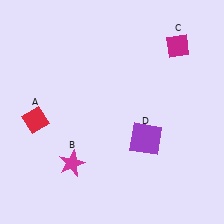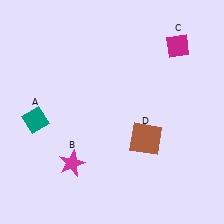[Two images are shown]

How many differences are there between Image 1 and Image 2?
There are 2 differences between the two images.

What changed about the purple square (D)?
In Image 1, D is purple. In Image 2, it changed to brown.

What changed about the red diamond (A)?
In Image 1, A is red. In Image 2, it changed to teal.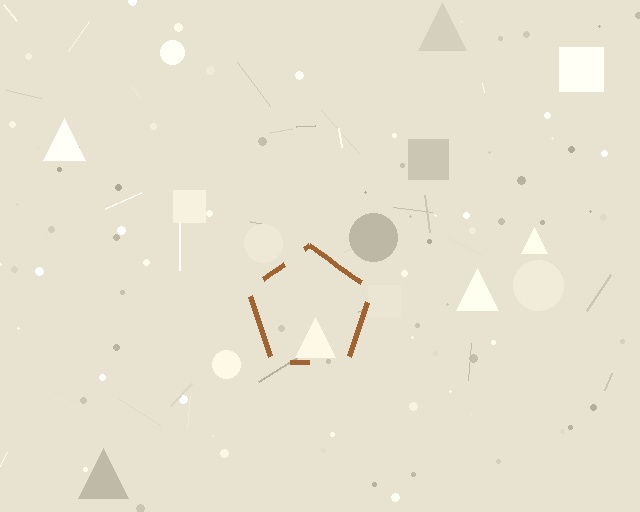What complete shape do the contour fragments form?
The contour fragments form a pentagon.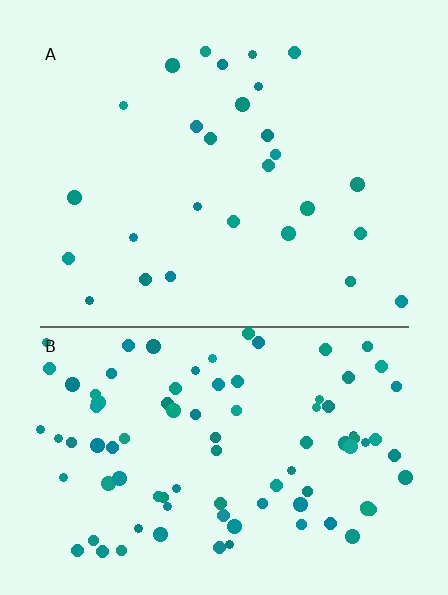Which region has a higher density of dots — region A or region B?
B (the bottom).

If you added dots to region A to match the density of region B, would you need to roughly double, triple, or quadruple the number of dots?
Approximately triple.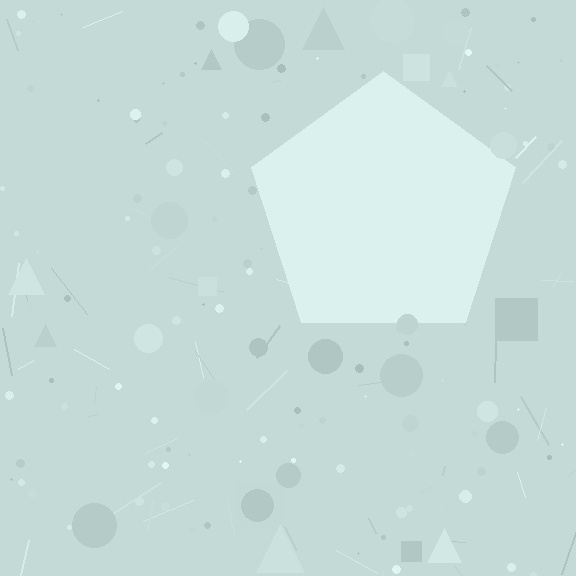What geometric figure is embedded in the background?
A pentagon is embedded in the background.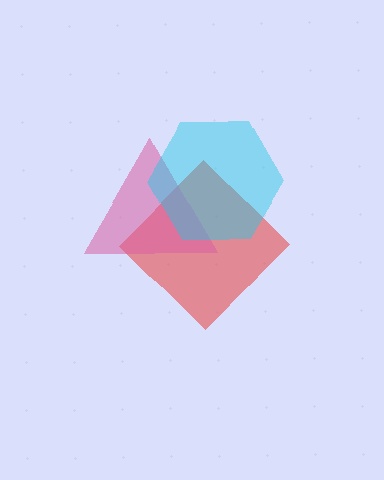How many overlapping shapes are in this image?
There are 3 overlapping shapes in the image.